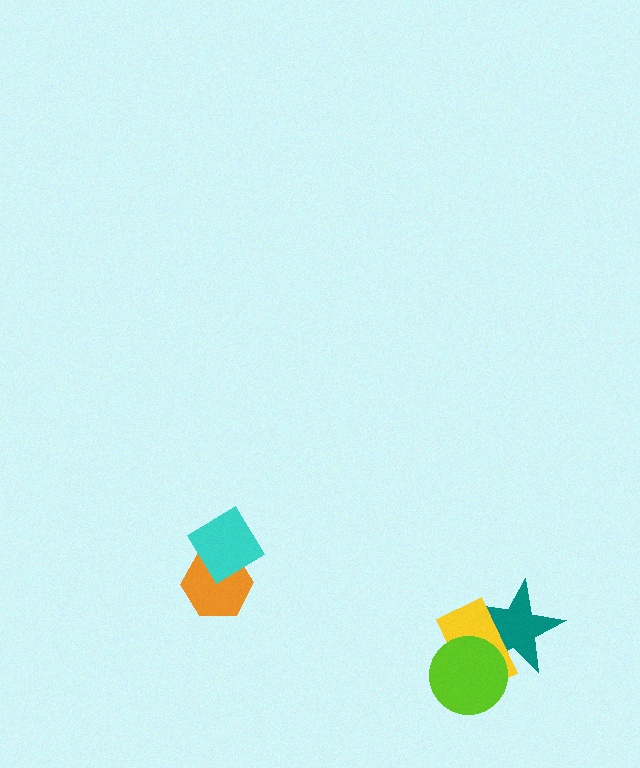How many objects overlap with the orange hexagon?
1 object overlaps with the orange hexagon.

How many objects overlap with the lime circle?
2 objects overlap with the lime circle.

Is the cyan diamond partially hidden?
No, no other shape covers it.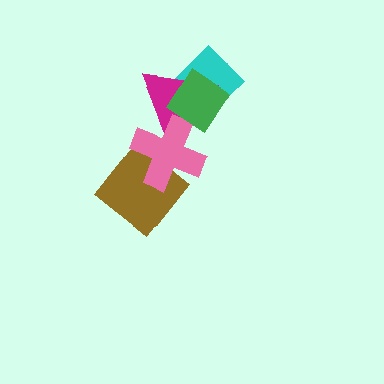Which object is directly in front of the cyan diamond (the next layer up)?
The magenta triangle is directly in front of the cyan diamond.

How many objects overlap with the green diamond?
3 objects overlap with the green diamond.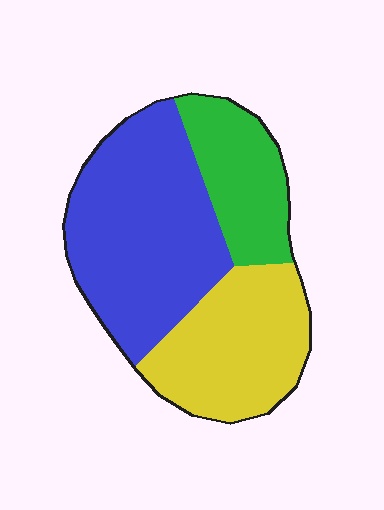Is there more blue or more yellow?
Blue.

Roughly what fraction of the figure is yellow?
Yellow covers about 30% of the figure.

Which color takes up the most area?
Blue, at roughly 45%.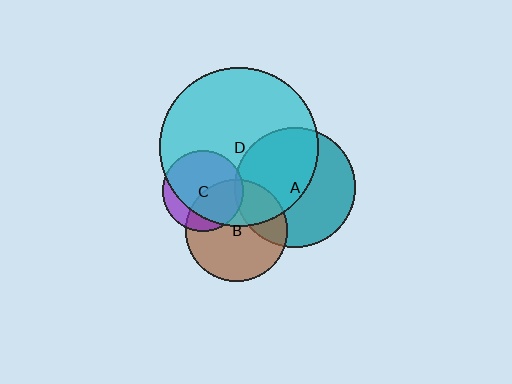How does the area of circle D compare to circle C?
Approximately 3.9 times.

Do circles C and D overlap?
Yes.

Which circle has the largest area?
Circle D (cyan).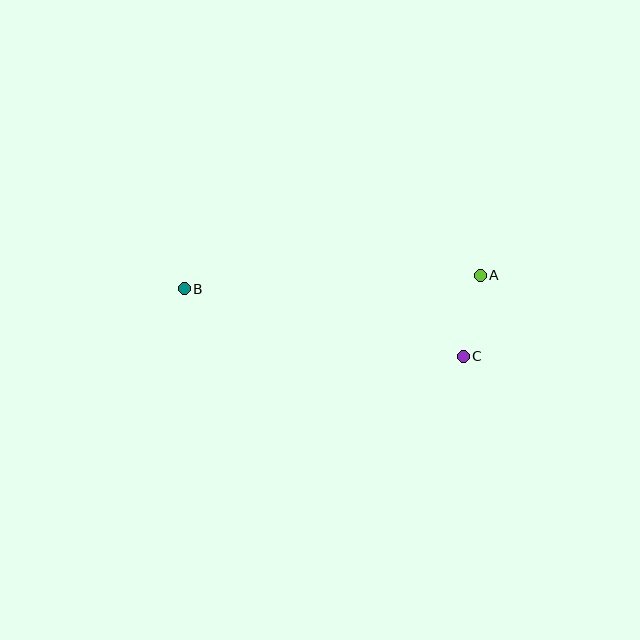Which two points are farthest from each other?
Points A and B are farthest from each other.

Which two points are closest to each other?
Points A and C are closest to each other.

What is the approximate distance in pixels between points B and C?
The distance between B and C is approximately 287 pixels.